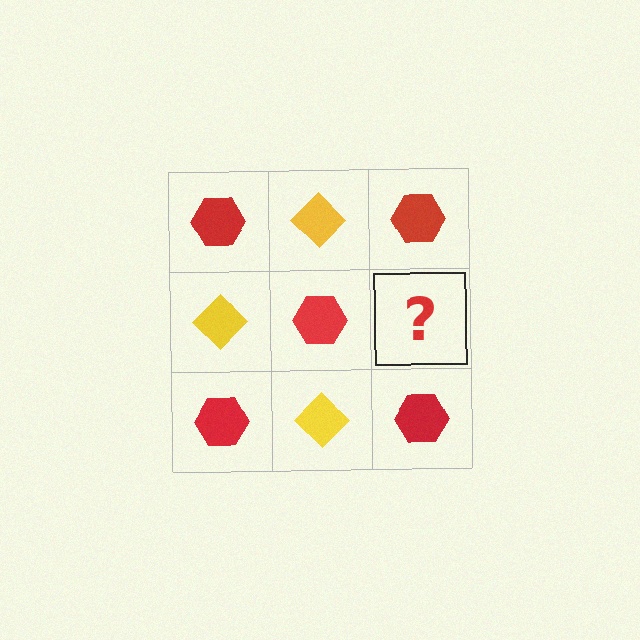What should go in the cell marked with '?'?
The missing cell should contain a yellow diamond.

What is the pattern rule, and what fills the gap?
The rule is that it alternates red hexagon and yellow diamond in a checkerboard pattern. The gap should be filled with a yellow diamond.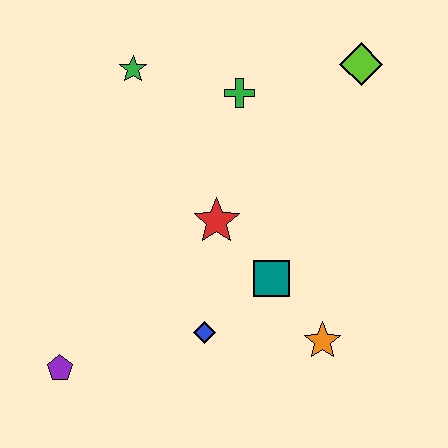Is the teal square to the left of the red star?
No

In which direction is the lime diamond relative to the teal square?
The lime diamond is above the teal square.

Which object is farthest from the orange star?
The green star is farthest from the orange star.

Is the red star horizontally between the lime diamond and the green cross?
No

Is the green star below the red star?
No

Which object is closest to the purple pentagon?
The blue diamond is closest to the purple pentagon.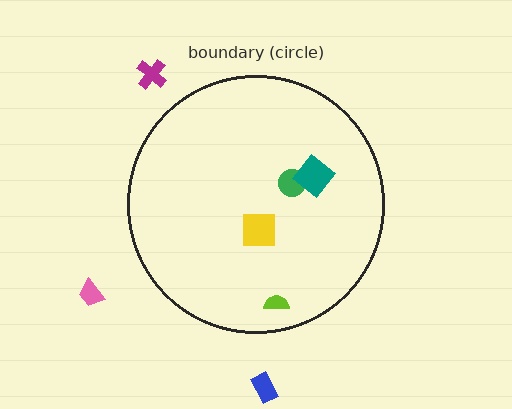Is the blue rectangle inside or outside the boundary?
Outside.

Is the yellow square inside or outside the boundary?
Inside.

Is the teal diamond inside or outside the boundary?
Inside.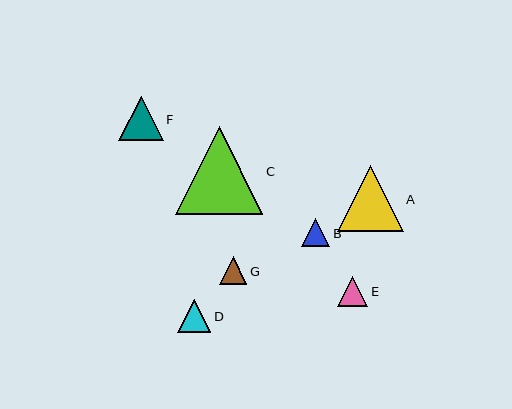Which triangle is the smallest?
Triangle G is the smallest with a size of approximately 27 pixels.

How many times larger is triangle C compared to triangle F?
Triangle C is approximately 2.0 times the size of triangle F.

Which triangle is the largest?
Triangle C is the largest with a size of approximately 87 pixels.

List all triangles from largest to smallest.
From largest to smallest: C, A, F, D, E, B, G.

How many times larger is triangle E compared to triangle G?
Triangle E is approximately 1.1 times the size of triangle G.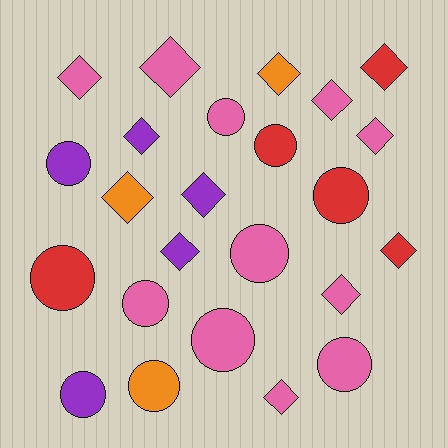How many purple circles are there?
There are 2 purple circles.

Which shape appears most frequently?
Diamond, with 13 objects.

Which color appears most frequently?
Pink, with 11 objects.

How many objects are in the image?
There are 24 objects.